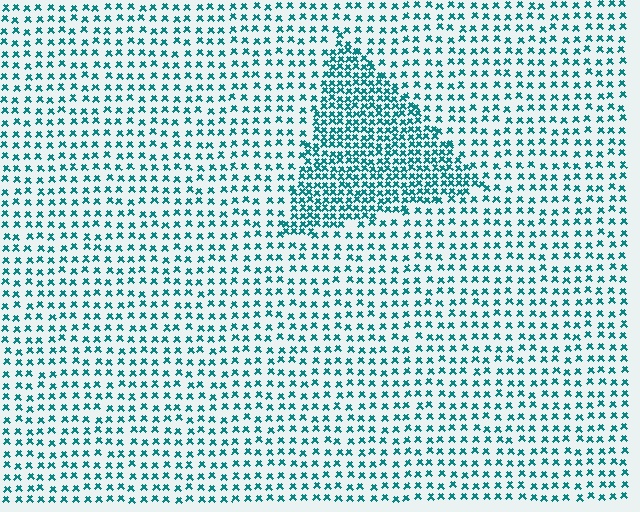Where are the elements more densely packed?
The elements are more densely packed inside the triangle boundary.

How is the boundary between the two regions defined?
The boundary is defined by a change in element density (approximately 2.1x ratio). All elements are the same color, size, and shape.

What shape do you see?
I see a triangle.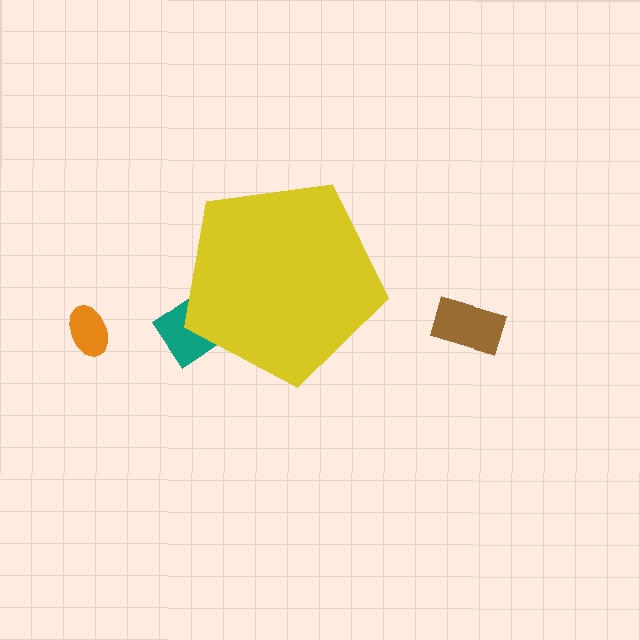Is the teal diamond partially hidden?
Yes, the teal diamond is partially hidden behind the yellow pentagon.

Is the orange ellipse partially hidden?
No, the orange ellipse is fully visible.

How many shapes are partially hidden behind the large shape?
1 shape is partially hidden.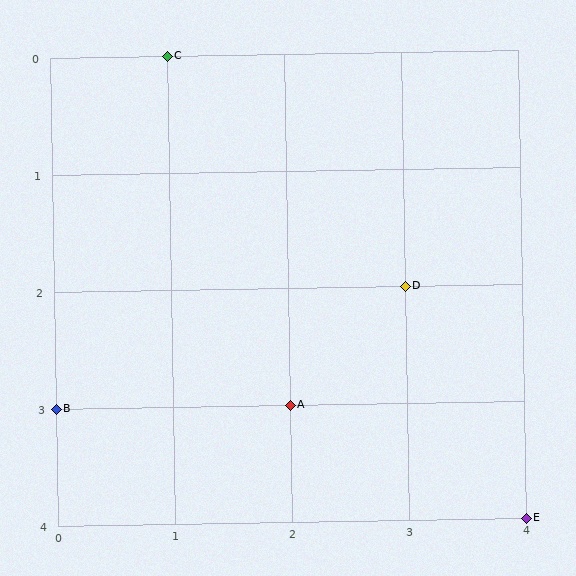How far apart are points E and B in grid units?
Points E and B are 4 columns and 1 row apart (about 4.1 grid units diagonally).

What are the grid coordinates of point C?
Point C is at grid coordinates (1, 0).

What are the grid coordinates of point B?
Point B is at grid coordinates (0, 3).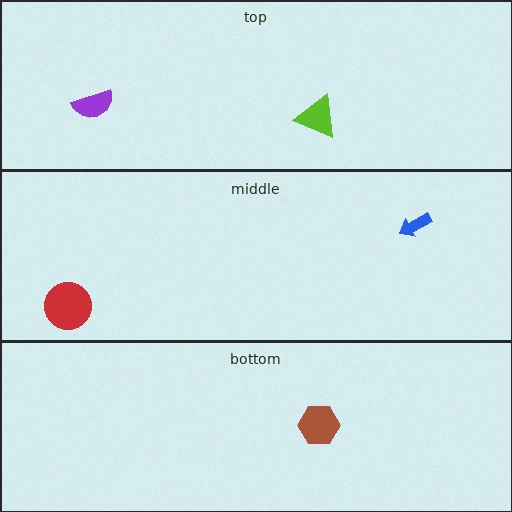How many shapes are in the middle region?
2.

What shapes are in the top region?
The purple semicircle, the lime triangle.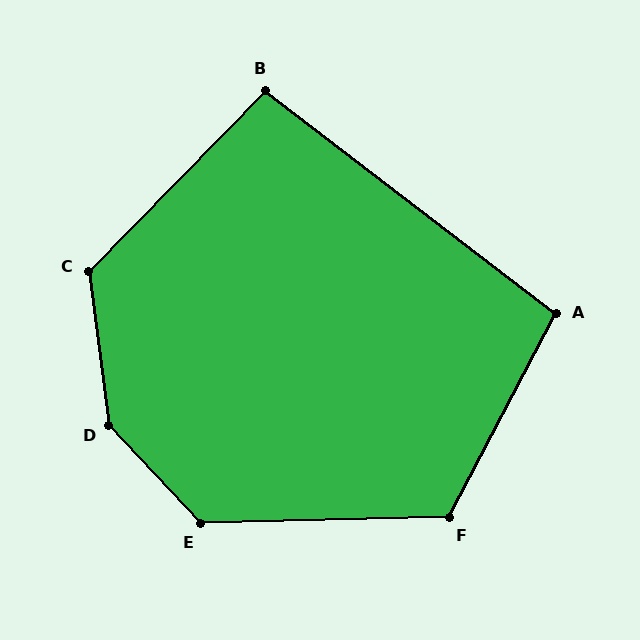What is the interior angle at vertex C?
Approximately 128 degrees (obtuse).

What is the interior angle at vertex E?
Approximately 132 degrees (obtuse).